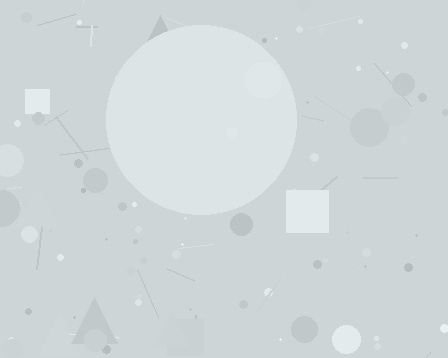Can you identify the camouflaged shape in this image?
The camouflaged shape is a circle.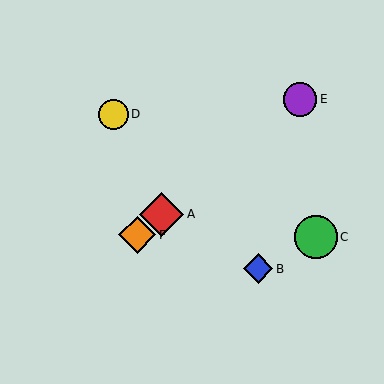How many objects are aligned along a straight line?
3 objects (A, E, F) are aligned along a straight line.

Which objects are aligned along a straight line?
Objects A, E, F are aligned along a straight line.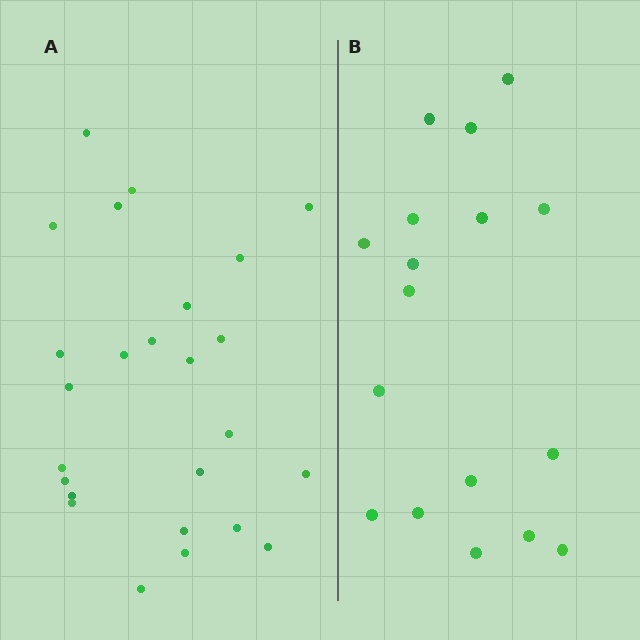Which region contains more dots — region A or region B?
Region A (the left region) has more dots.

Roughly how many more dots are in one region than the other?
Region A has roughly 8 or so more dots than region B.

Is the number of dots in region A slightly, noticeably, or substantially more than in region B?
Region A has substantially more. The ratio is roughly 1.5 to 1.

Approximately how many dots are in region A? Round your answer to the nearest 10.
About 20 dots. (The exact count is 25, which rounds to 20.)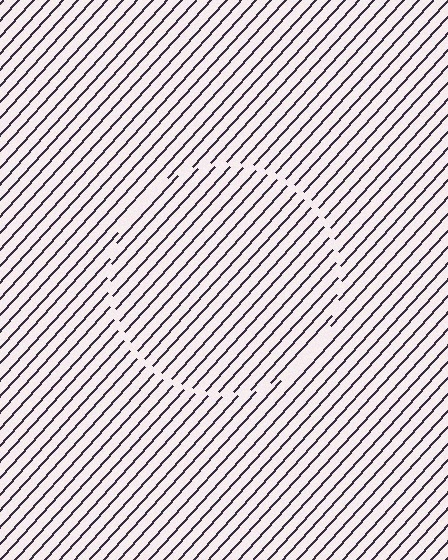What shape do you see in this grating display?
An illusory circle. The interior of the shape contains the same grating, shifted by half a period — the contour is defined by the phase discontinuity where line-ends from the inner and outer gratings abut.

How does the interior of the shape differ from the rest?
The interior of the shape contains the same grating, shifted by half a period — the contour is defined by the phase discontinuity where line-ends from the inner and outer gratings abut.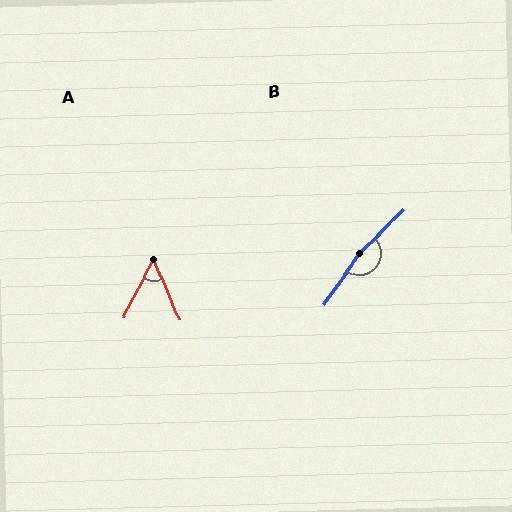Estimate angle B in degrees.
Approximately 169 degrees.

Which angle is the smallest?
A, at approximately 50 degrees.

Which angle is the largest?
B, at approximately 169 degrees.